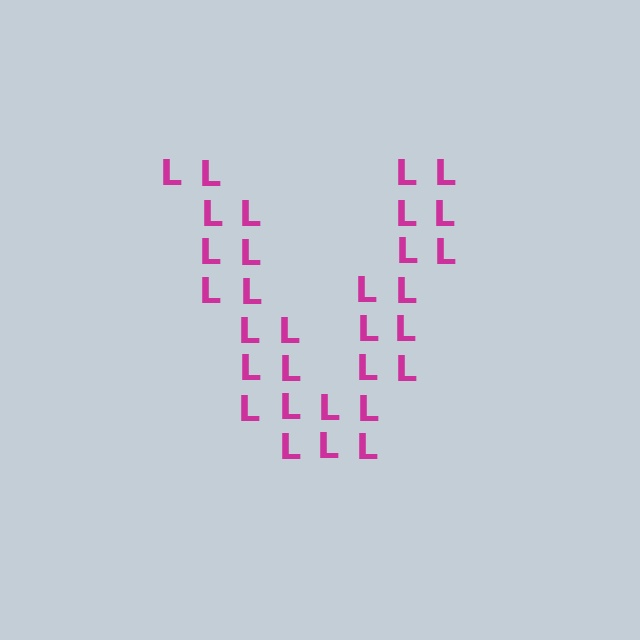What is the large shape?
The large shape is the letter V.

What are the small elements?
The small elements are letter L's.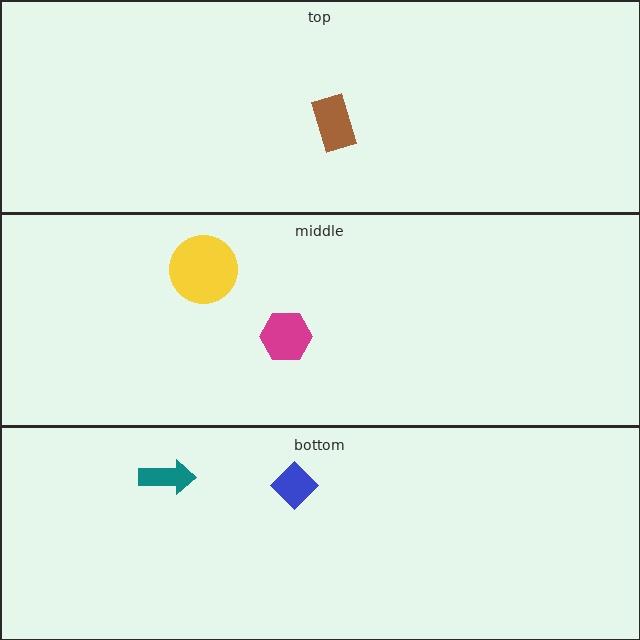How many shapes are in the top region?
1.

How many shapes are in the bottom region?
2.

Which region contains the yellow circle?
The middle region.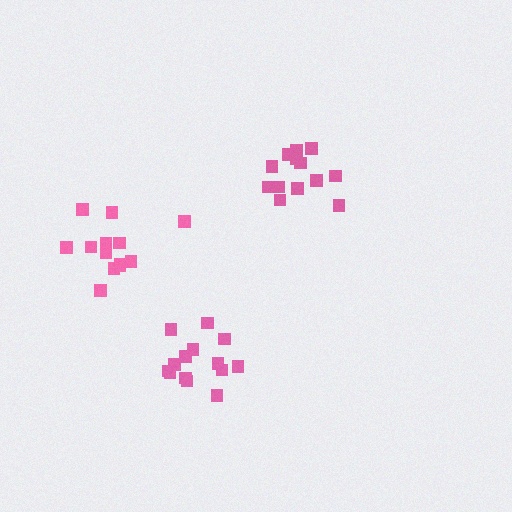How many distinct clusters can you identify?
There are 3 distinct clusters.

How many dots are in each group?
Group 1: 14 dots, Group 2: 13 dots, Group 3: 13 dots (40 total).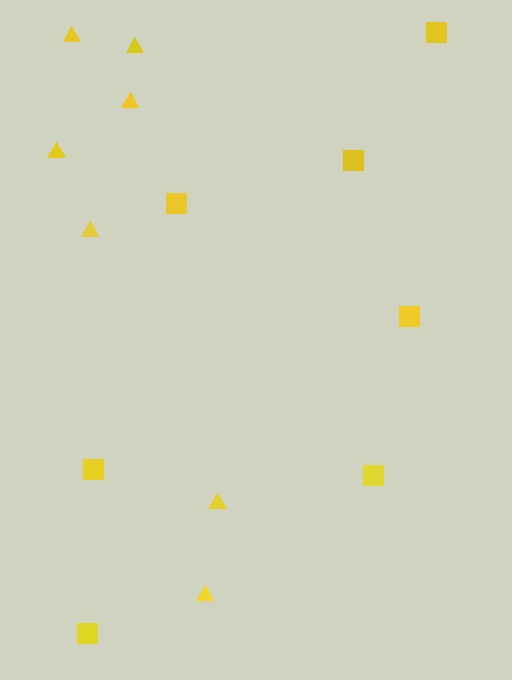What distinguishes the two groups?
There are 2 groups: one group of triangles (7) and one group of squares (7).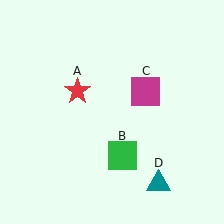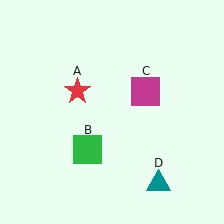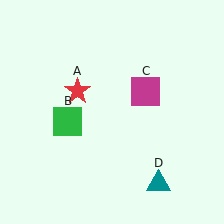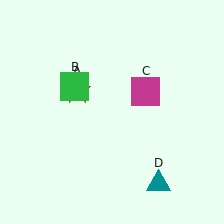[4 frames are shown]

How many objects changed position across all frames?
1 object changed position: green square (object B).